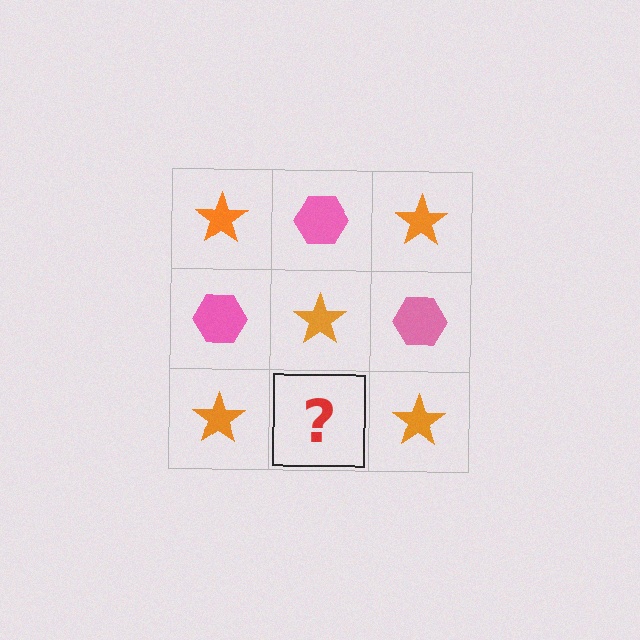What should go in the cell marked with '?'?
The missing cell should contain a pink hexagon.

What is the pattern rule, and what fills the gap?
The rule is that it alternates orange star and pink hexagon in a checkerboard pattern. The gap should be filled with a pink hexagon.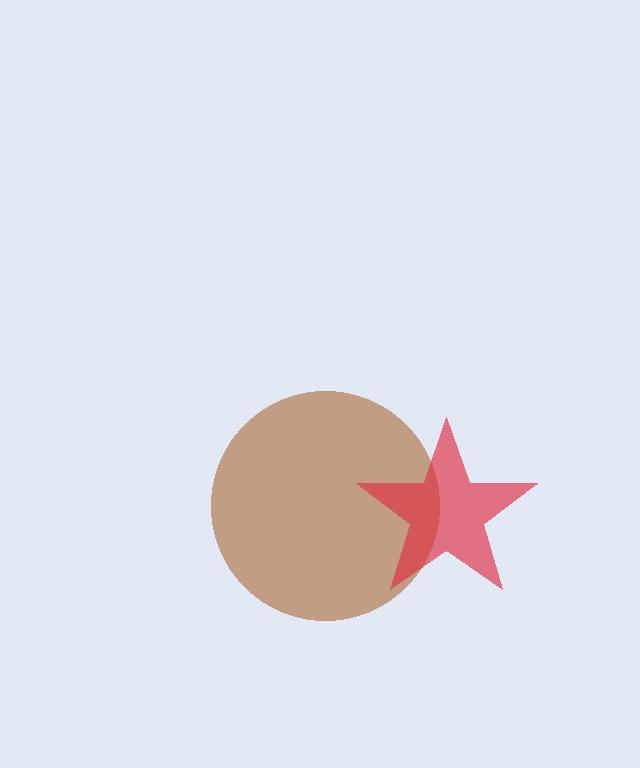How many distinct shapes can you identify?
There are 2 distinct shapes: a brown circle, a red star.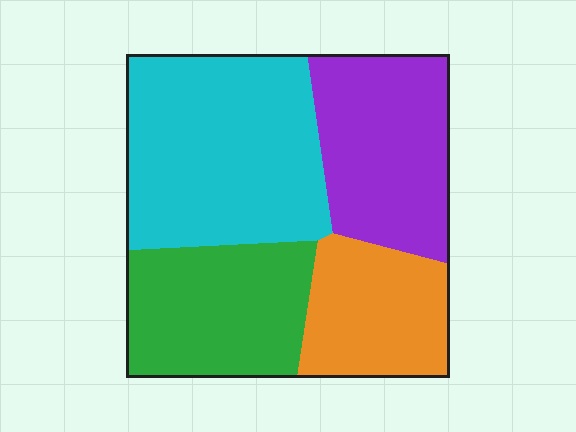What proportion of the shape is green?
Green takes up about one quarter (1/4) of the shape.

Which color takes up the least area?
Orange, at roughly 20%.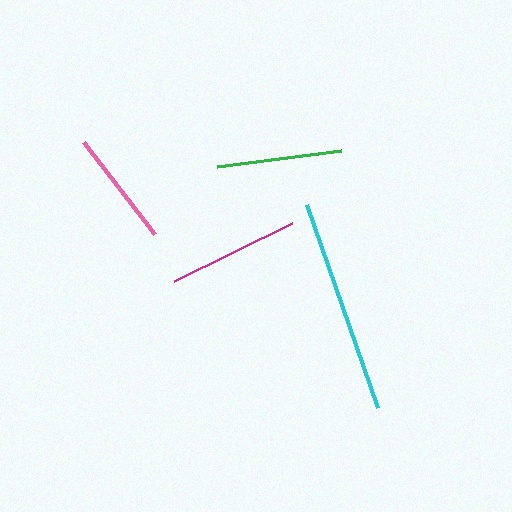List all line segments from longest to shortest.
From longest to shortest: cyan, magenta, green, pink.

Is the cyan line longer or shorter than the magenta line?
The cyan line is longer than the magenta line.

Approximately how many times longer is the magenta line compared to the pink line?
The magenta line is approximately 1.1 times the length of the pink line.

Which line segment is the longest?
The cyan line is the longest at approximately 215 pixels.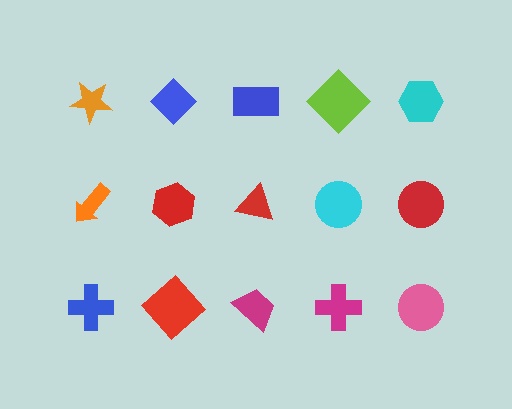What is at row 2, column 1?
An orange arrow.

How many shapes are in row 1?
5 shapes.